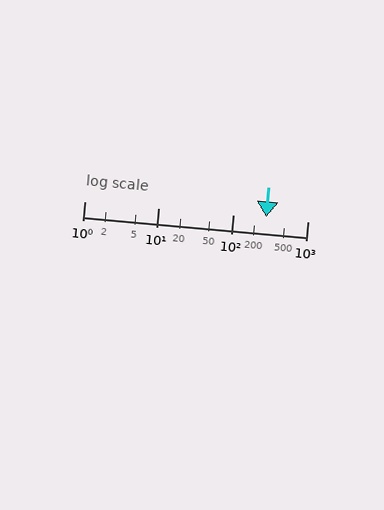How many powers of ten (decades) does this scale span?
The scale spans 3 decades, from 1 to 1000.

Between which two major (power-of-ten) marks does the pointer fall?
The pointer is between 100 and 1000.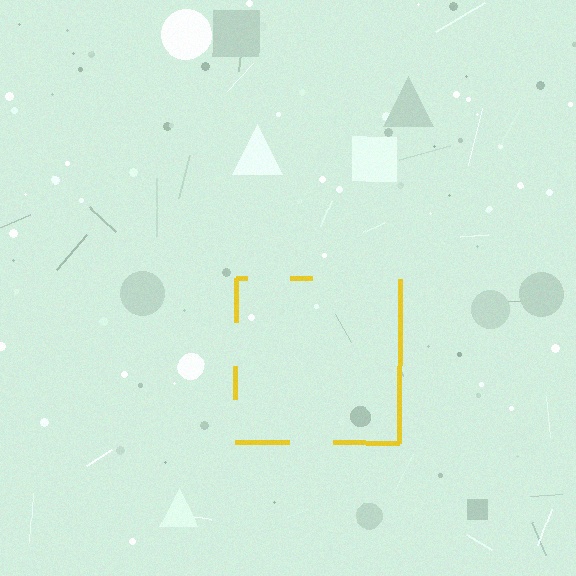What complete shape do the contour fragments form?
The contour fragments form a square.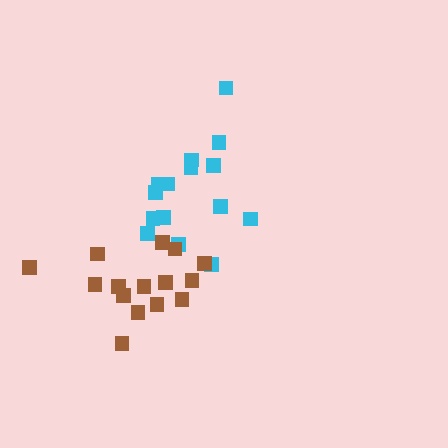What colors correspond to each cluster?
The clusters are colored: cyan, brown.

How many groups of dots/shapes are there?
There are 2 groups.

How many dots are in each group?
Group 1: 16 dots, Group 2: 15 dots (31 total).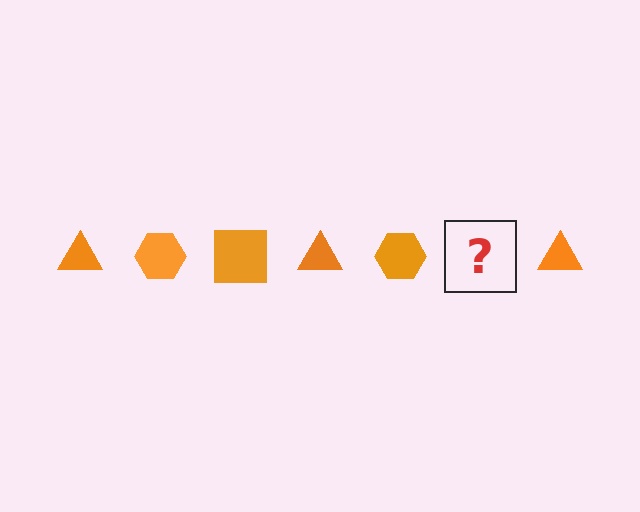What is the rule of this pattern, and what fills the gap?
The rule is that the pattern cycles through triangle, hexagon, square shapes in orange. The gap should be filled with an orange square.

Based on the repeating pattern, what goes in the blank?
The blank should be an orange square.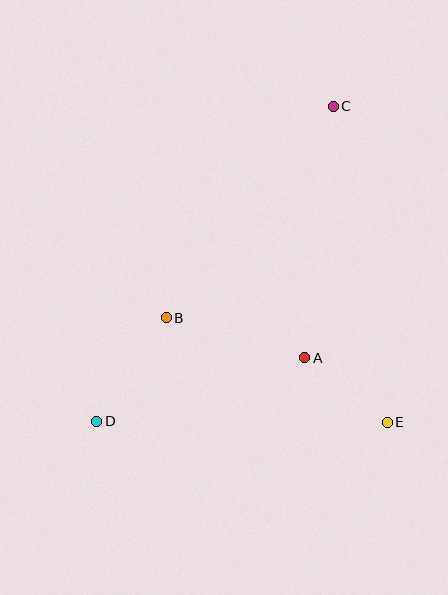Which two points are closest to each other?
Points A and E are closest to each other.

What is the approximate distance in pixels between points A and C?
The distance between A and C is approximately 253 pixels.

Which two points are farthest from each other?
Points C and D are farthest from each other.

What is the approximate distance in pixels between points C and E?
The distance between C and E is approximately 320 pixels.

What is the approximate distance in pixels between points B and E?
The distance between B and E is approximately 244 pixels.